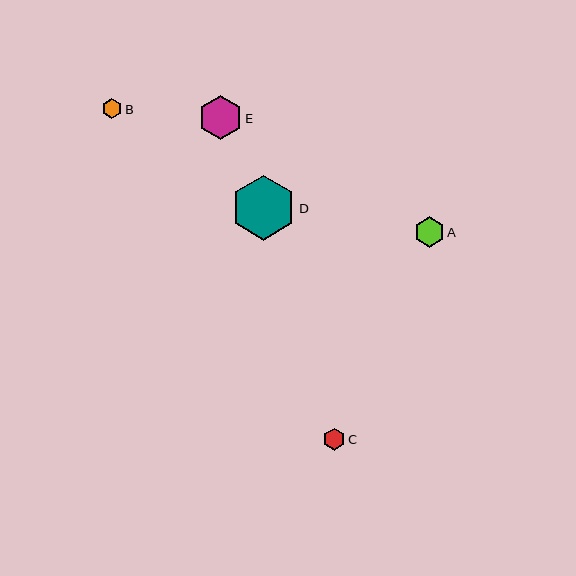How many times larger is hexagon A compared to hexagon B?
Hexagon A is approximately 1.5 times the size of hexagon B.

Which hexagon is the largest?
Hexagon D is the largest with a size of approximately 65 pixels.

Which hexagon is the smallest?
Hexagon B is the smallest with a size of approximately 20 pixels.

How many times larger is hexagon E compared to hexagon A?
Hexagon E is approximately 1.5 times the size of hexagon A.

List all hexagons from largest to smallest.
From largest to smallest: D, E, A, C, B.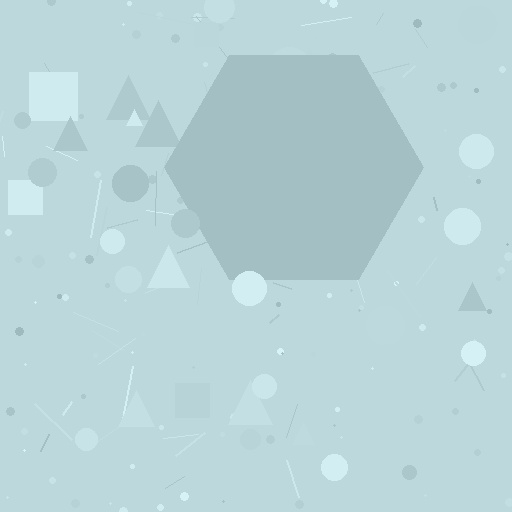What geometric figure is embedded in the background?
A hexagon is embedded in the background.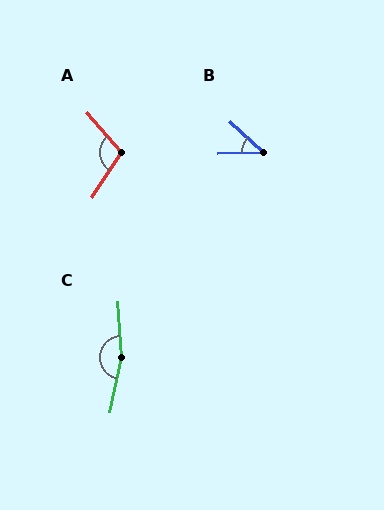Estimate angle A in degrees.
Approximately 106 degrees.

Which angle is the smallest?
B, at approximately 45 degrees.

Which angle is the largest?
C, at approximately 164 degrees.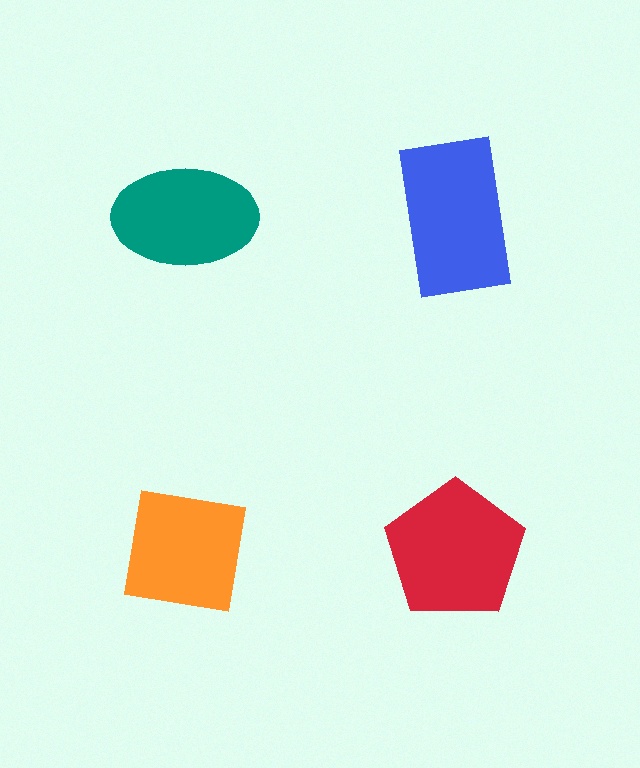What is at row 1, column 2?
A blue rectangle.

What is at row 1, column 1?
A teal ellipse.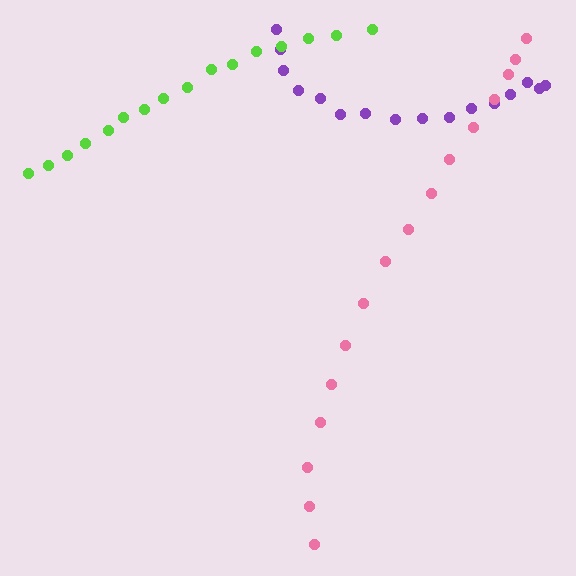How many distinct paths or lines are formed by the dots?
There are 3 distinct paths.